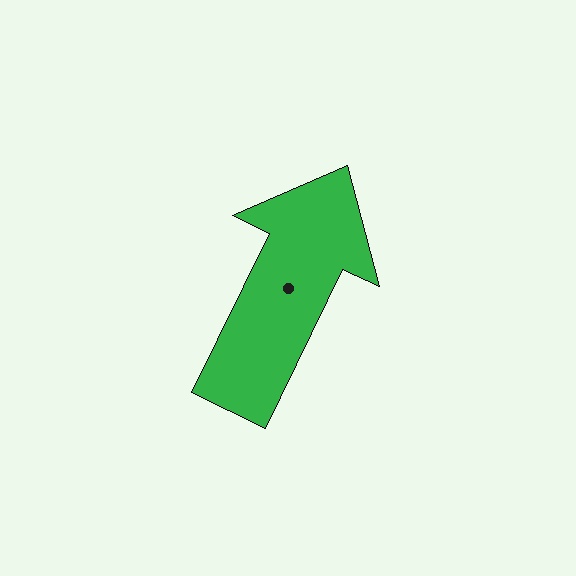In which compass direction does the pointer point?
Northeast.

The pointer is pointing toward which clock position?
Roughly 1 o'clock.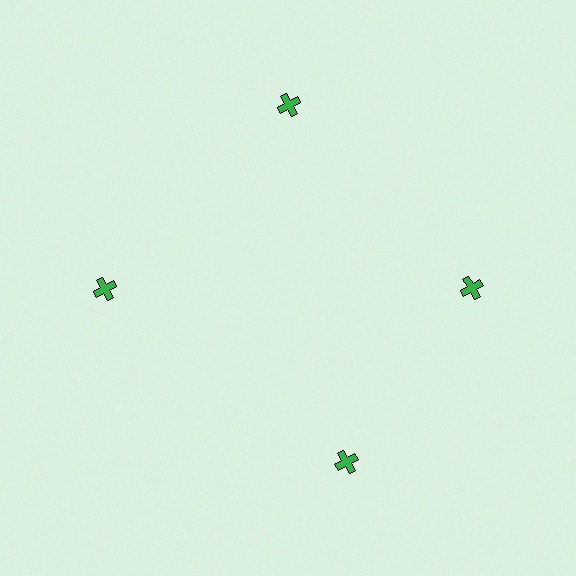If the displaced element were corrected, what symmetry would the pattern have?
It would have 4-fold rotational symmetry — the pattern would map onto itself every 90 degrees.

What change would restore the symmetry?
The symmetry would be restored by rotating it back into even spacing with its neighbors so that all 4 crosses sit at equal angles and equal distance from the center.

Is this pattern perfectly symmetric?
No. The 4 green crosses are arranged in a ring, but one element near the 6 o'clock position is rotated out of alignment along the ring, breaking the 4-fold rotational symmetry.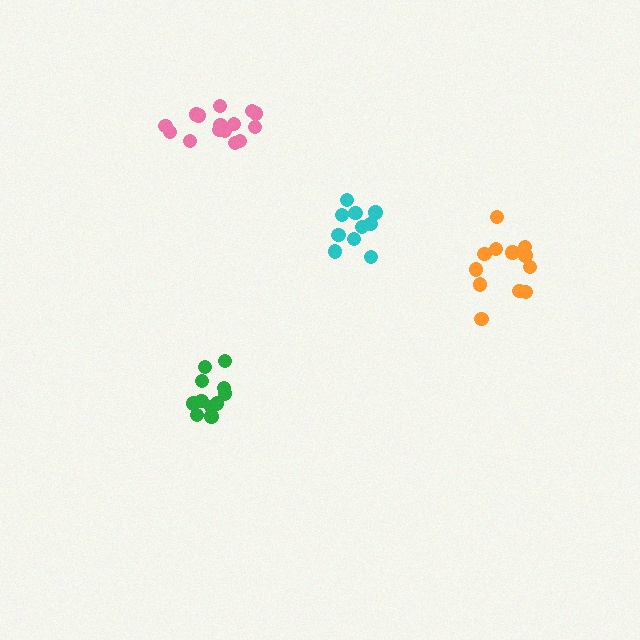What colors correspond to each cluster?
The clusters are colored: green, cyan, orange, pink.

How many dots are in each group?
Group 1: 12 dots, Group 2: 10 dots, Group 3: 12 dots, Group 4: 15 dots (49 total).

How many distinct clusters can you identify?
There are 4 distinct clusters.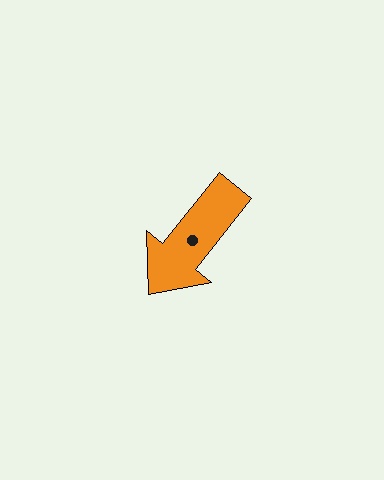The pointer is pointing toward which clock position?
Roughly 7 o'clock.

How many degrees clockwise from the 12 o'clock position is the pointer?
Approximately 219 degrees.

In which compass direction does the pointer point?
Southwest.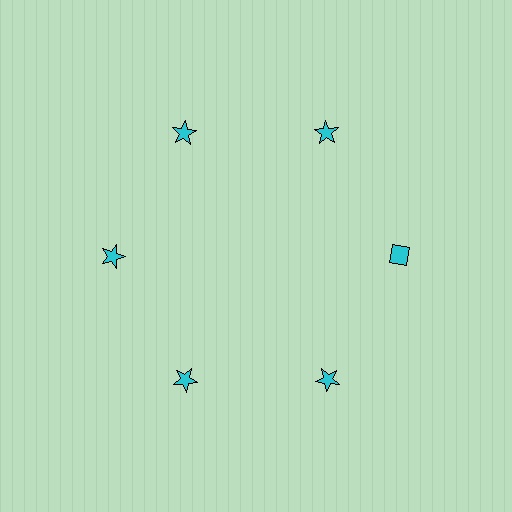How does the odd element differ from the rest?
It has a different shape: diamond instead of star.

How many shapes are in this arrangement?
There are 6 shapes arranged in a ring pattern.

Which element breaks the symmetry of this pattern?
The cyan diamond at roughly the 3 o'clock position breaks the symmetry. All other shapes are cyan stars.